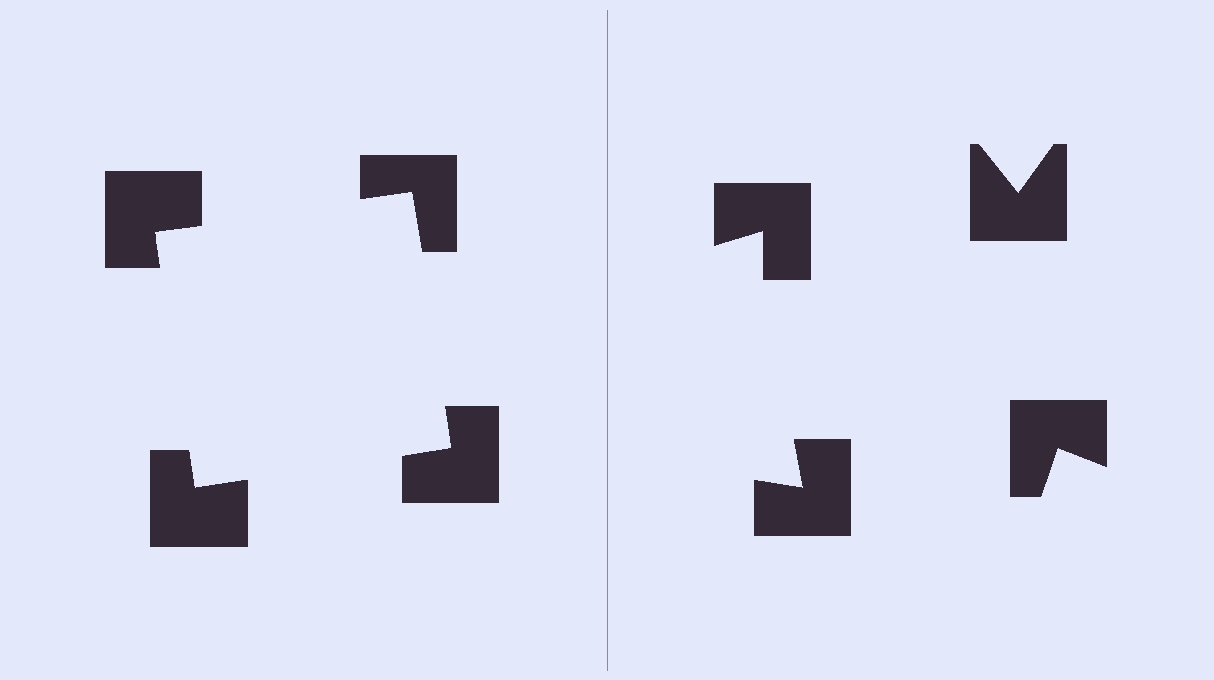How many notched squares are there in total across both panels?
8 — 4 on each side.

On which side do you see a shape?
An illusory square appears on the left side. On the right side the wedge cuts are rotated, so no coherent shape forms.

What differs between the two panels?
The notched squares are positioned identically on both sides; only the wedge orientations differ. On the left they align to a square; on the right they are misaligned.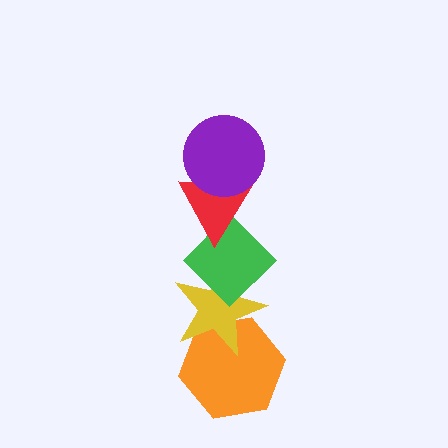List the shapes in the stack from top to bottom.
From top to bottom: the purple circle, the red triangle, the green diamond, the yellow star, the orange hexagon.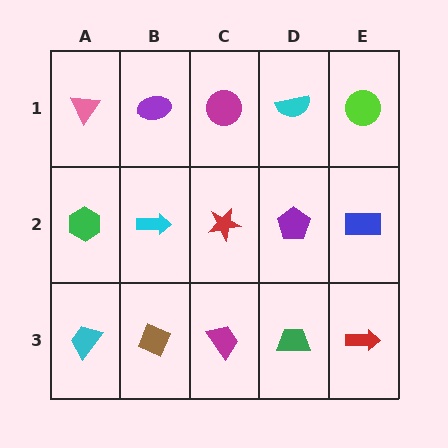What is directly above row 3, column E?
A blue rectangle.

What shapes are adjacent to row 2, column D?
A cyan semicircle (row 1, column D), a green trapezoid (row 3, column D), a red star (row 2, column C), a blue rectangle (row 2, column E).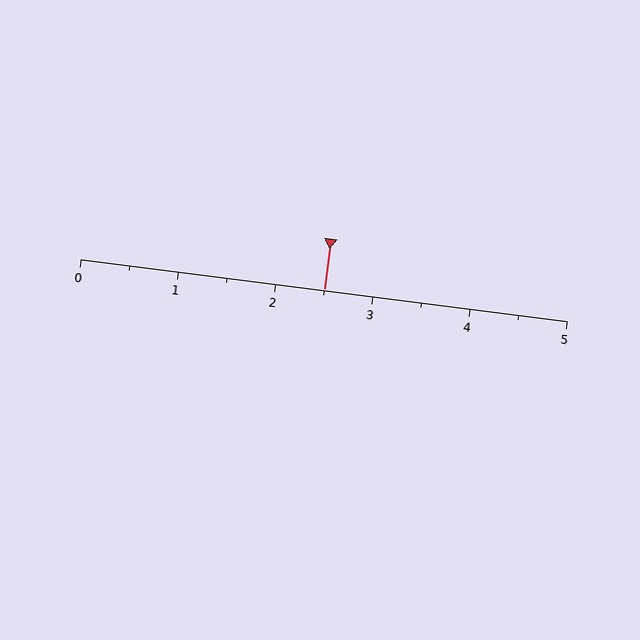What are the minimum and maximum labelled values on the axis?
The axis runs from 0 to 5.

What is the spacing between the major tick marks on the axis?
The major ticks are spaced 1 apart.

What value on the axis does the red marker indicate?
The marker indicates approximately 2.5.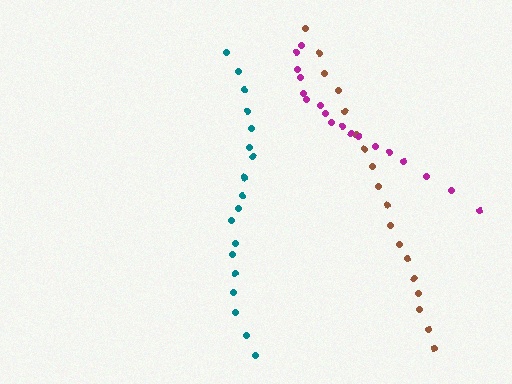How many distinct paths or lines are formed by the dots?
There are 3 distinct paths.